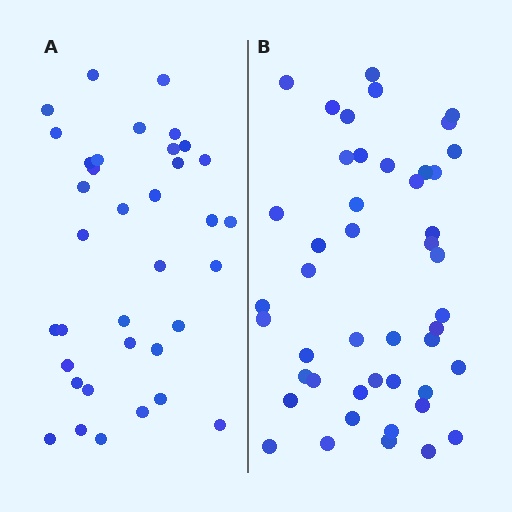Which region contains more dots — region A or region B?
Region B (the right region) has more dots.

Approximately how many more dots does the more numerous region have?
Region B has roughly 10 or so more dots than region A.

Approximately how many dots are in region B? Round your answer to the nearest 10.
About 50 dots. (The exact count is 46, which rounds to 50.)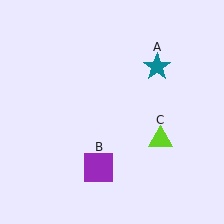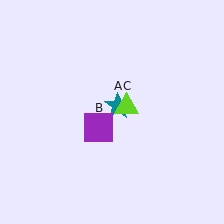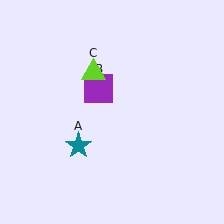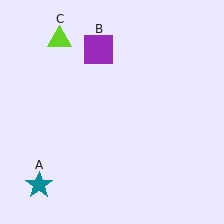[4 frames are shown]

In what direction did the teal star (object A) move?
The teal star (object A) moved down and to the left.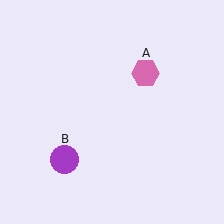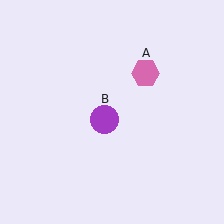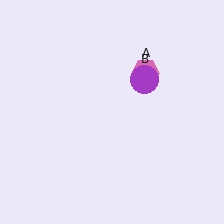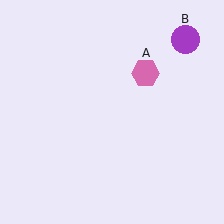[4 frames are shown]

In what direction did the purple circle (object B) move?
The purple circle (object B) moved up and to the right.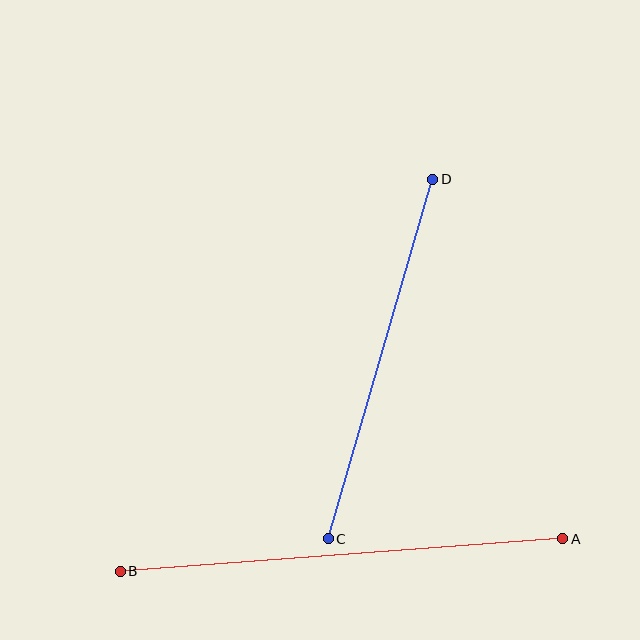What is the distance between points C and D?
The distance is approximately 375 pixels.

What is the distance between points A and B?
The distance is approximately 444 pixels.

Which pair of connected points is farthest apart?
Points A and B are farthest apart.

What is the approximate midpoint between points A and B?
The midpoint is at approximately (342, 555) pixels.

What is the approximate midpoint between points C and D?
The midpoint is at approximately (381, 359) pixels.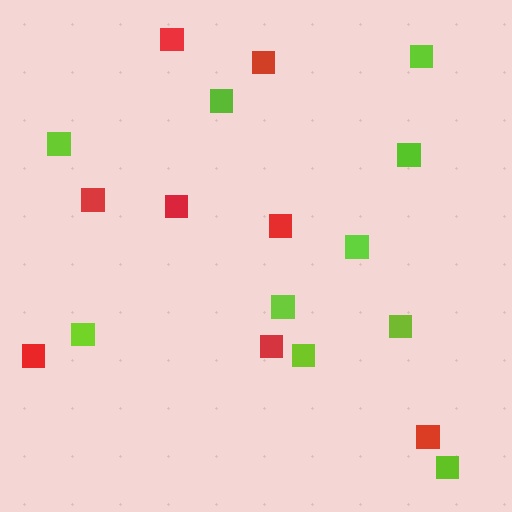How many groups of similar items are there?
There are 2 groups: one group of lime squares (10) and one group of red squares (8).